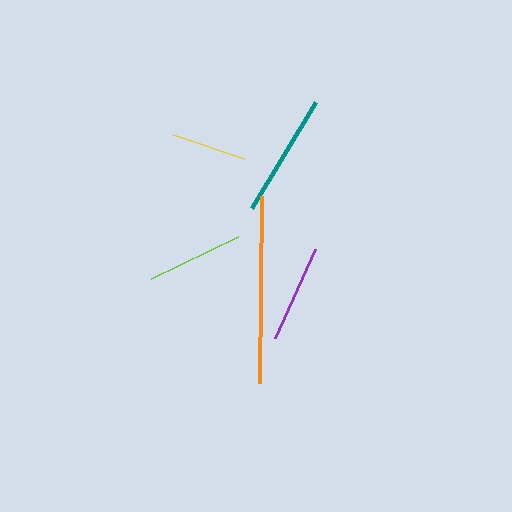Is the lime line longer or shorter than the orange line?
The orange line is longer than the lime line.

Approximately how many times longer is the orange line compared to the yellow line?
The orange line is approximately 2.5 times the length of the yellow line.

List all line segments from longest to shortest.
From longest to shortest: orange, teal, purple, lime, yellow.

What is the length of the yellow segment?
The yellow segment is approximately 76 pixels long.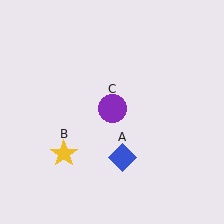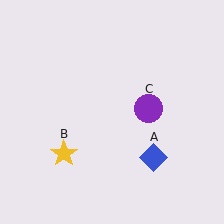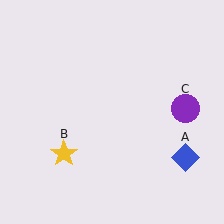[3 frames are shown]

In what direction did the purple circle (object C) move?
The purple circle (object C) moved right.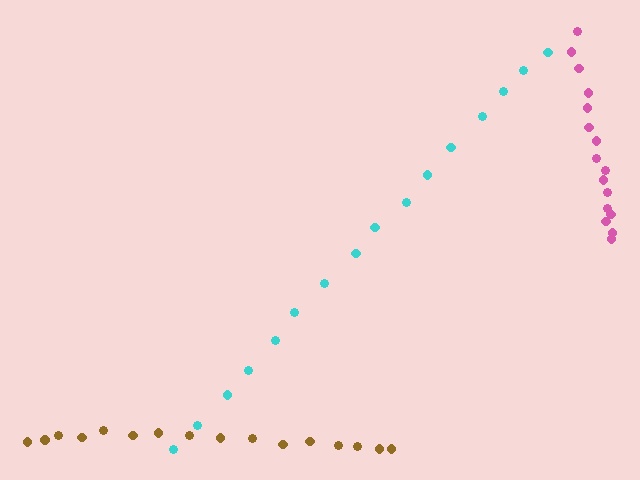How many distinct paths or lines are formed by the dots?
There are 3 distinct paths.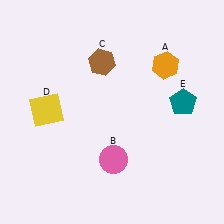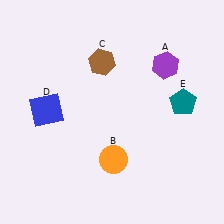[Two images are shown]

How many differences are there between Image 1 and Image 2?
There are 3 differences between the two images.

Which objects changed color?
A changed from orange to purple. B changed from pink to orange. D changed from yellow to blue.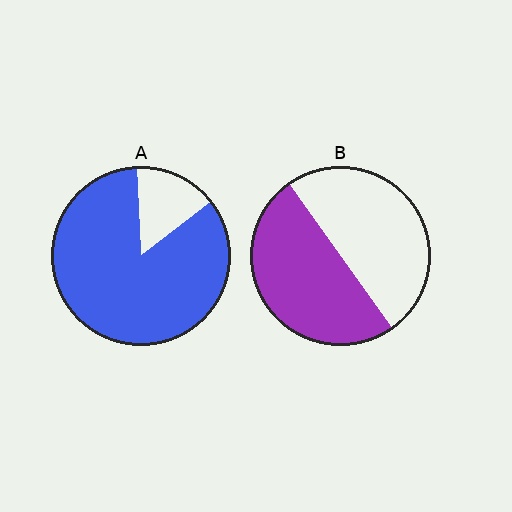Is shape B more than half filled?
Roughly half.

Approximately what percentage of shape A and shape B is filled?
A is approximately 85% and B is approximately 50%.